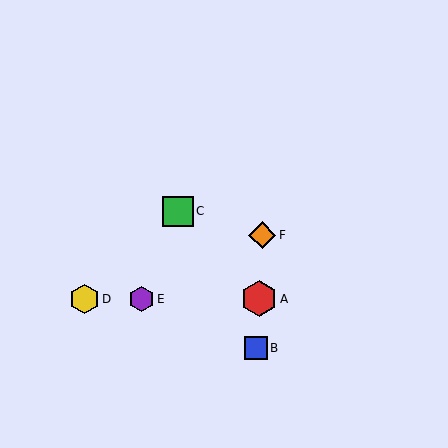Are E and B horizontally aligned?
No, E is at y≈299 and B is at y≈348.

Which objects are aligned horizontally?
Objects A, D, E are aligned horizontally.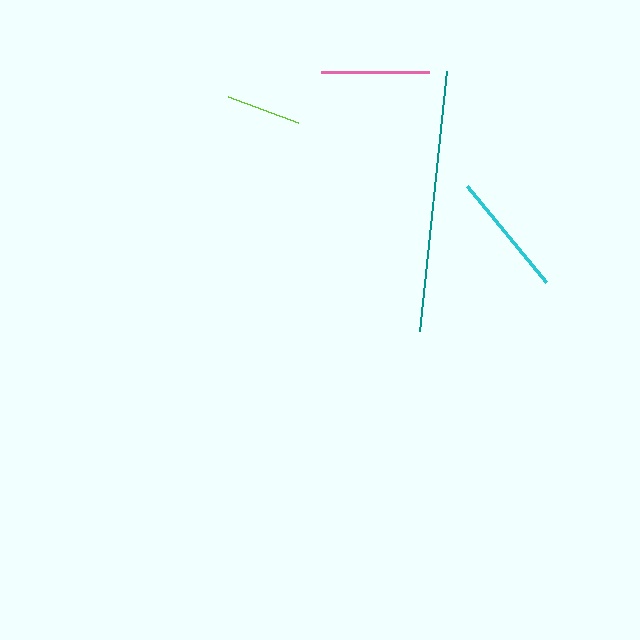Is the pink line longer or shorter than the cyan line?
The cyan line is longer than the pink line.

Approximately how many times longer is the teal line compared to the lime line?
The teal line is approximately 3.5 times the length of the lime line.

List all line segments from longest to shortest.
From longest to shortest: teal, cyan, pink, lime.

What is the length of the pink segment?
The pink segment is approximately 108 pixels long.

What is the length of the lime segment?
The lime segment is approximately 75 pixels long.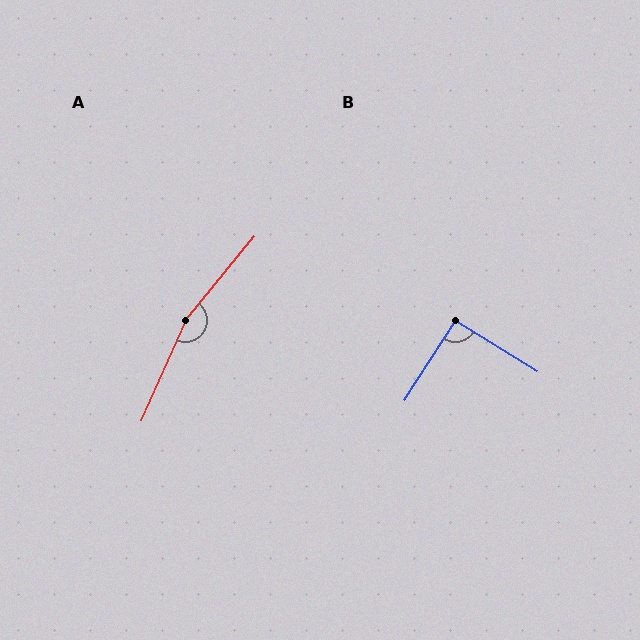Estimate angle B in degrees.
Approximately 91 degrees.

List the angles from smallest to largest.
B (91°), A (165°).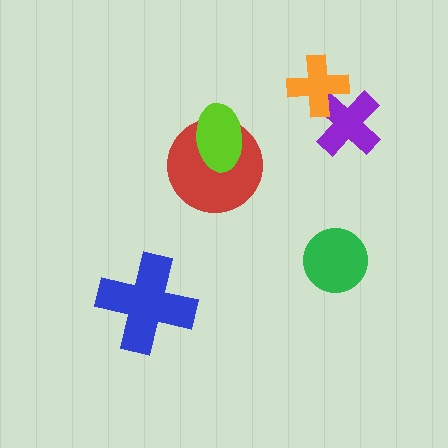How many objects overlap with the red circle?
1 object overlaps with the red circle.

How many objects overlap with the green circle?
0 objects overlap with the green circle.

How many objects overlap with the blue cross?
0 objects overlap with the blue cross.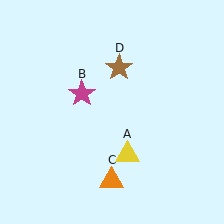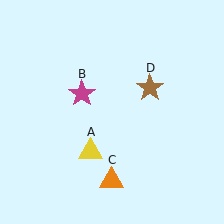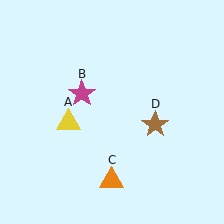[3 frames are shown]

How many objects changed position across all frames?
2 objects changed position: yellow triangle (object A), brown star (object D).